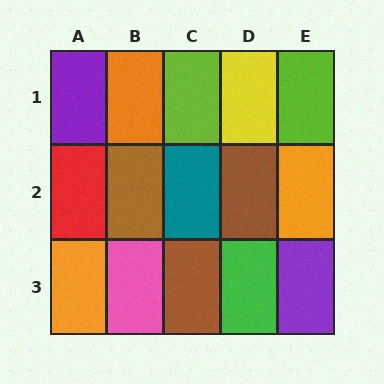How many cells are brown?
3 cells are brown.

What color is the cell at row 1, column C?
Lime.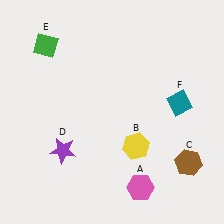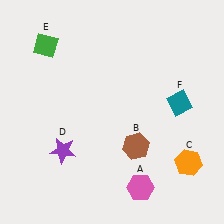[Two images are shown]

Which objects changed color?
B changed from yellow to brown. C changed from brown to orange.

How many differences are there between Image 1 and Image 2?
There are 2 differences between the two images.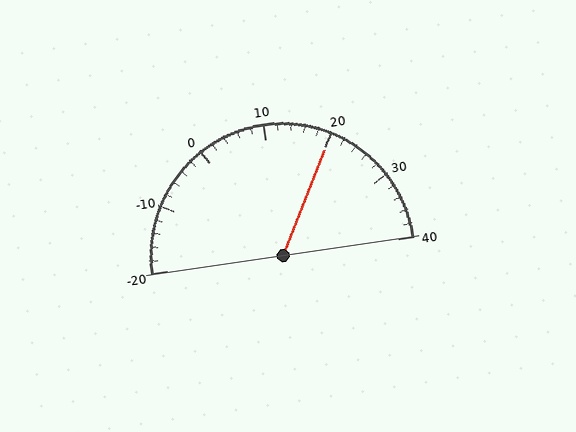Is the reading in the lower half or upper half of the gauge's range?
The reading is in the upper half of the range (-20 to 40).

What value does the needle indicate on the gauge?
The needle indicates approximately 20.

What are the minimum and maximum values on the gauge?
The gauge ranges from -20 to 40.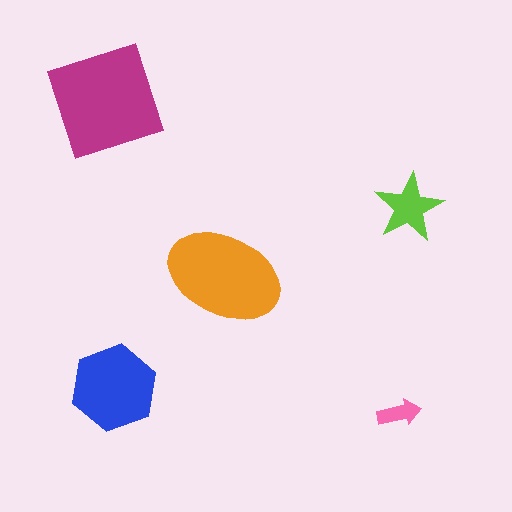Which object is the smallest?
The pink arrow.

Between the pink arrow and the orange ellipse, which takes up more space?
The orange ellipse.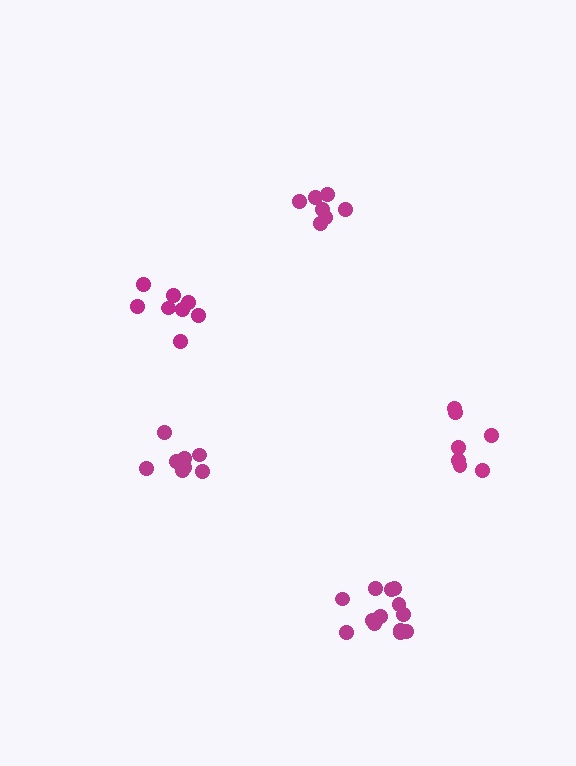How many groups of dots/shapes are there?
There are 5 groups.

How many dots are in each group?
Group 1: 9 dots, Group 2: 13 dots, Group 3: 7 dots, Group 4: 8 dots, Group 5: 7 dots (44 total).